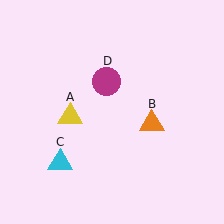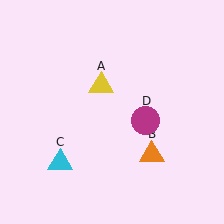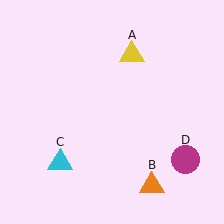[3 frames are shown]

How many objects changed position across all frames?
3 objects changed position: yellow triangle (object A), orange triangle (object B), magenta circle (object D).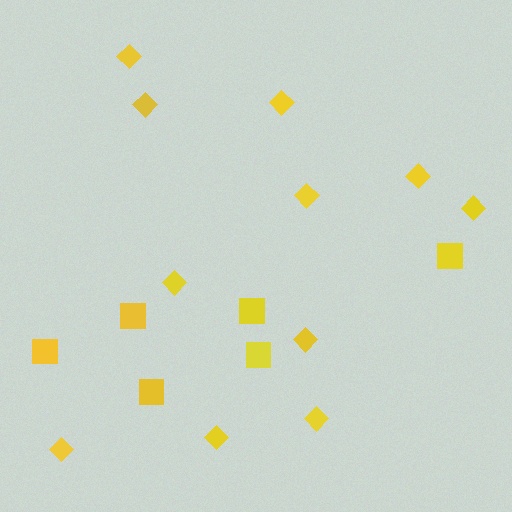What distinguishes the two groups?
There are 2 groups: one group of diamonds (11) and one group of squares (6).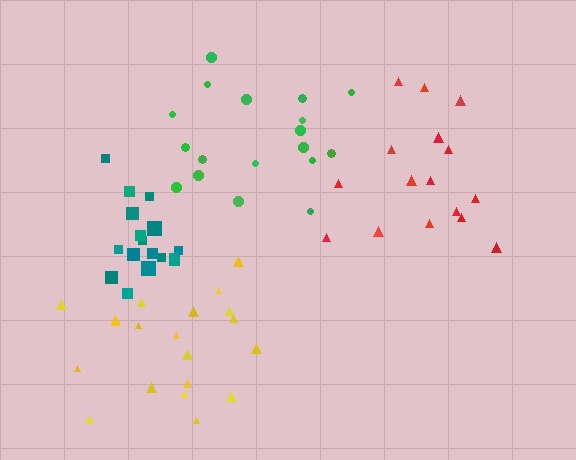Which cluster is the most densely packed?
Teal.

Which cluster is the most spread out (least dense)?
Red.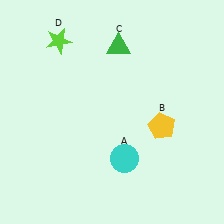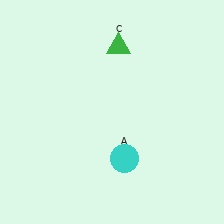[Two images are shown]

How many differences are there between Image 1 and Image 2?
There are 2 differences between the two images.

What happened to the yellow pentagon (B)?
The yellow pentagon (B) was removed in Image 2. It was in the bottom-right area of Image 1.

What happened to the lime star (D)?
The lime star (D) was removed in Image 2. It was in the top-left area of Image 1.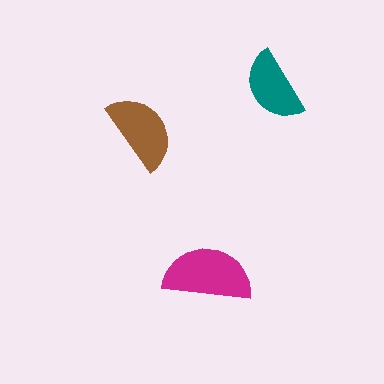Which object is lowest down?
The magenta semicircle is bottommost.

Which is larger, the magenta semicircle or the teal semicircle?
The magenta one.